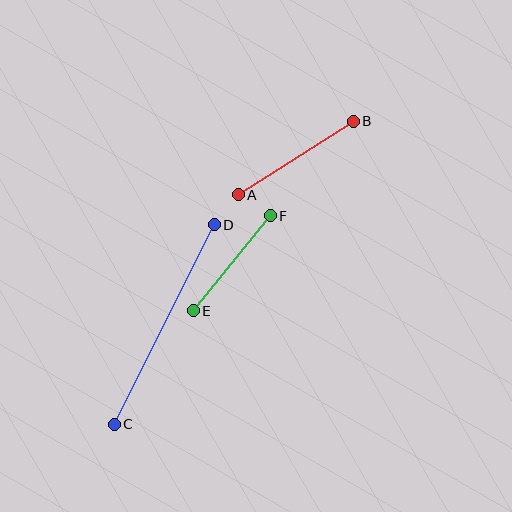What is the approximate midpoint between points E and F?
The midpoint is at approximately (232, 263) pixels.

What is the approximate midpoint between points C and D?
The midpoint is at approximately (164, 325) pixels.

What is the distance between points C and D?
The distance is approximately 223 pixels.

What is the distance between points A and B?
The distance is approximately 137 pixels.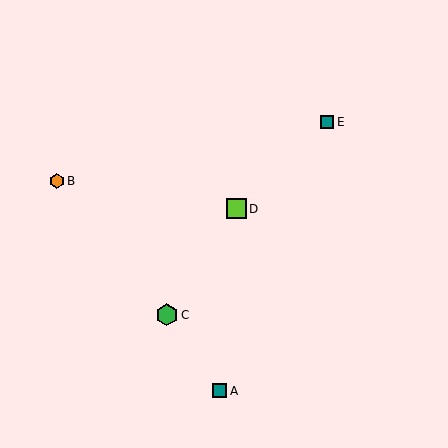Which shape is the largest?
The green hexagon (labeled C) is the largest.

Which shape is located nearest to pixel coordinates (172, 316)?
The green hexagon (labeled C) at (167, 315) is nearest to that location.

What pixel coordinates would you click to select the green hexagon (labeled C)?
Click at (167, 315) to select the green hexagon C.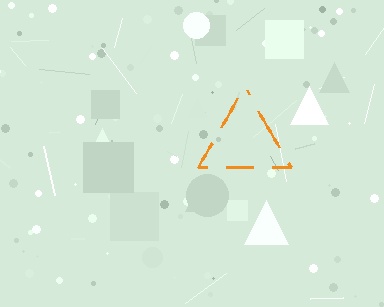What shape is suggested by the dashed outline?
The dashed outline suggests a triangle.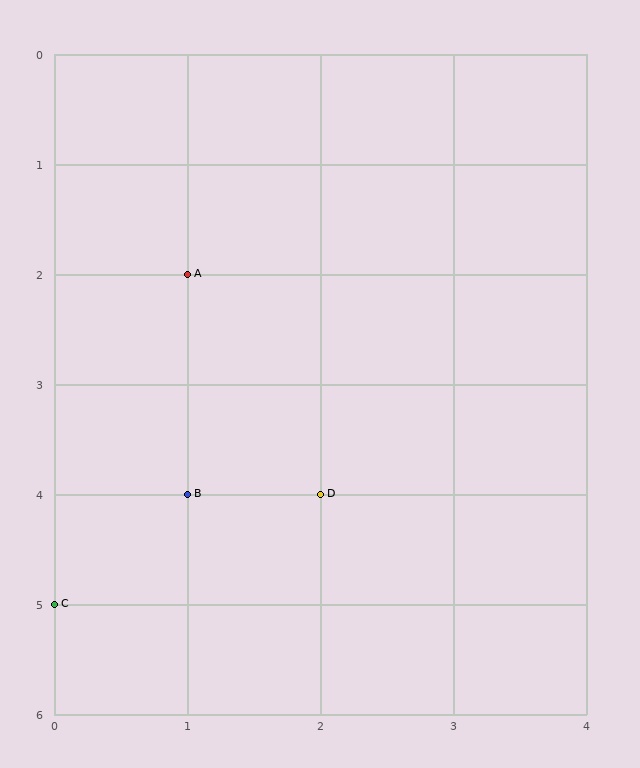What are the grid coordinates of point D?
Point D is at grid coordinates (2, 4).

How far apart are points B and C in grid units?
Points B and C are 1 column and 1 row apart (about 1.4 grid units diagonally).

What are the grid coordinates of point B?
Point B is at grid coordinates (1, 4).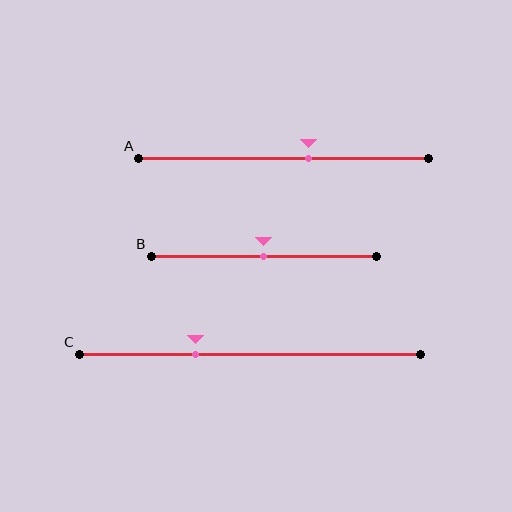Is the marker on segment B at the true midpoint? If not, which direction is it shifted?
Yes, the marker on segment B is at the true midpoint.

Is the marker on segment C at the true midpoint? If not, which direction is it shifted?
No, the marker on segment C is shifted to the left by about 16% of the segment length.